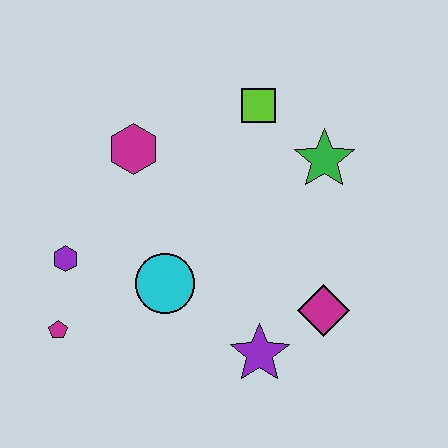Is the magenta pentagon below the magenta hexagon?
Yes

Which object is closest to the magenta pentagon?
The purple hexagon is closest to the magenta pentagon.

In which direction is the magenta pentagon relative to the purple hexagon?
The magenta pentagon is below the purple hexagon.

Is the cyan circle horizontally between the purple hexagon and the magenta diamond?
Yes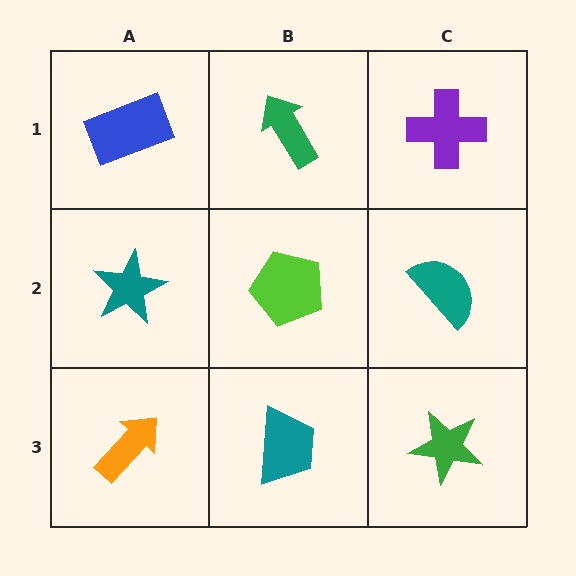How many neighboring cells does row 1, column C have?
2.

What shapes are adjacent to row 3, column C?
A teal semicircle (row 2, column C), a teal trapezoid (row 3, column B).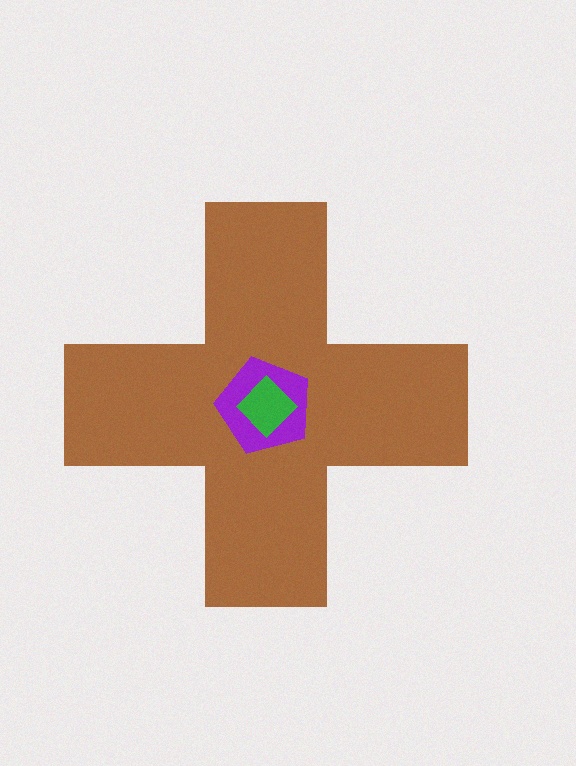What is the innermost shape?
The green diamond.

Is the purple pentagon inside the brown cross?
Yes.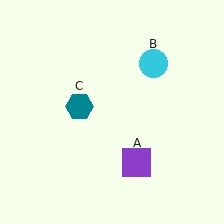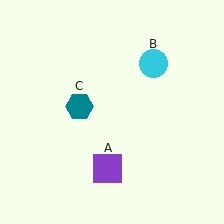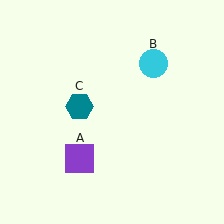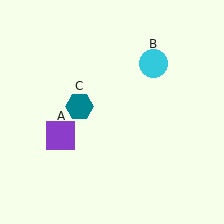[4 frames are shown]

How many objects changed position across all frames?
1 object changed position: purple square (object A).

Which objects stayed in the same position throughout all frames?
Cyan circle (object B) and teal hexagon (object C) remained stationary.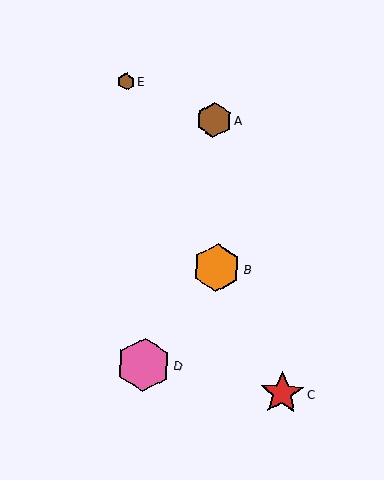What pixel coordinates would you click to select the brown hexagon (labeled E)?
Click at (126, 81) to select the brown hexagon E.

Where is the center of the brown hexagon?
The center of the brown hexagon is at (126, 81).